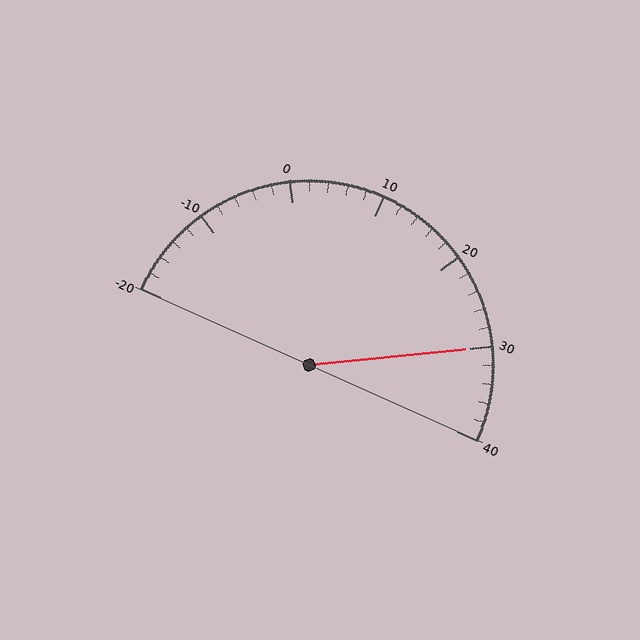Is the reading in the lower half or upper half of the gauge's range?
The reading is in the upper half of the range (-20 to 40).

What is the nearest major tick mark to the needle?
The nearest major tick mark is 30.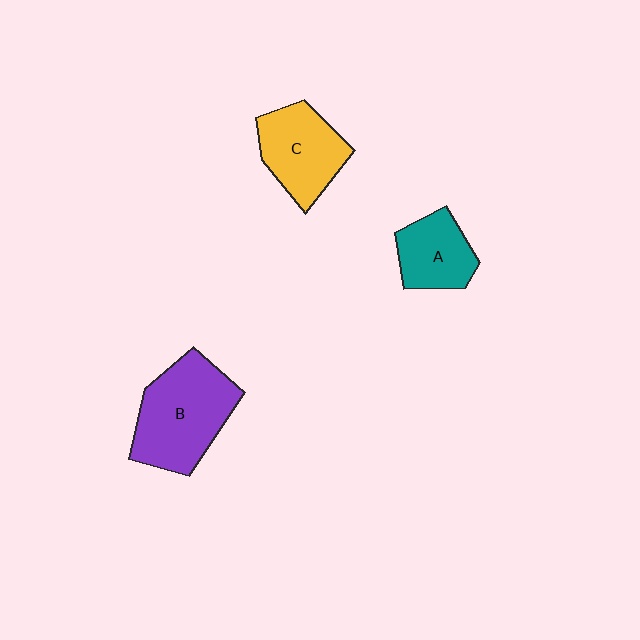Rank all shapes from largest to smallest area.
From largest to smallest: B (purple), C (yellow), A (teal).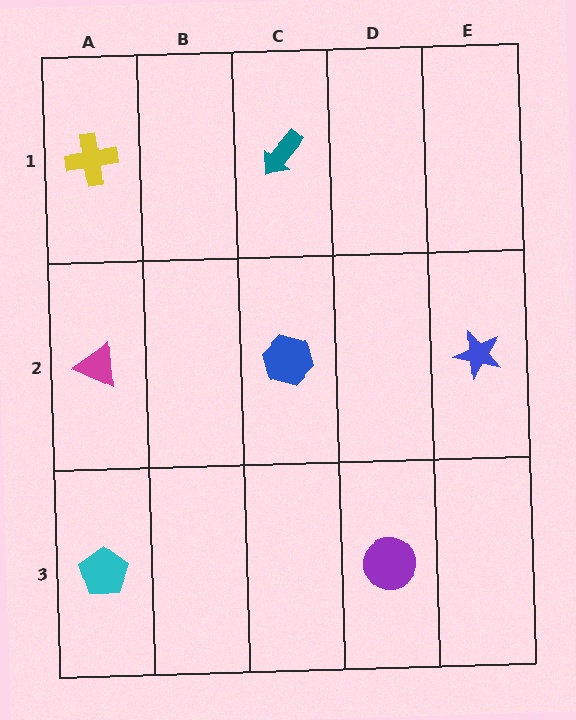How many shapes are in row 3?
2 shapes.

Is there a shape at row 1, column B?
No, that cell is empty.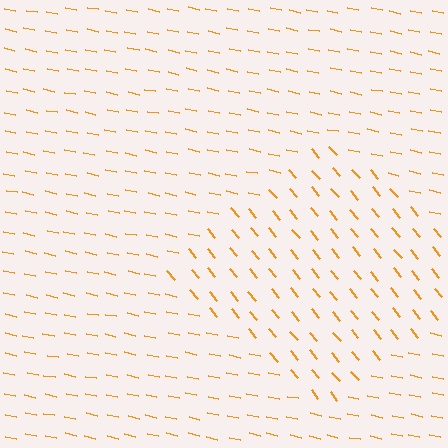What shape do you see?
I see a diamond.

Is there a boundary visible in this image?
Yes, there is a texture boundary formed by a change in line orientation.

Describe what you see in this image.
The image is filled with small orange line segments. A diamond region in the image has lines oriented differently from the surrounding lines, creating a visible texture boundary.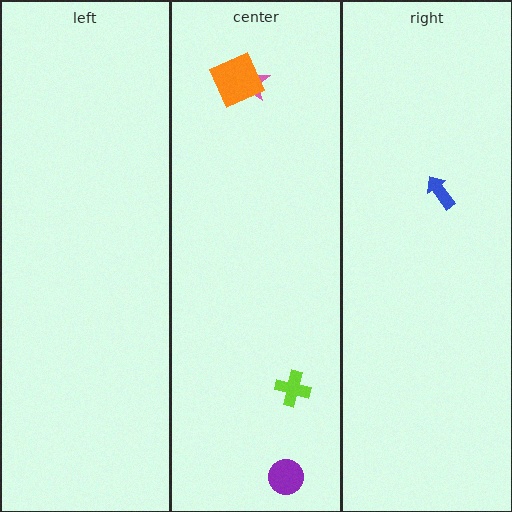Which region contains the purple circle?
The center region.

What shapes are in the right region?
The blue arrow.